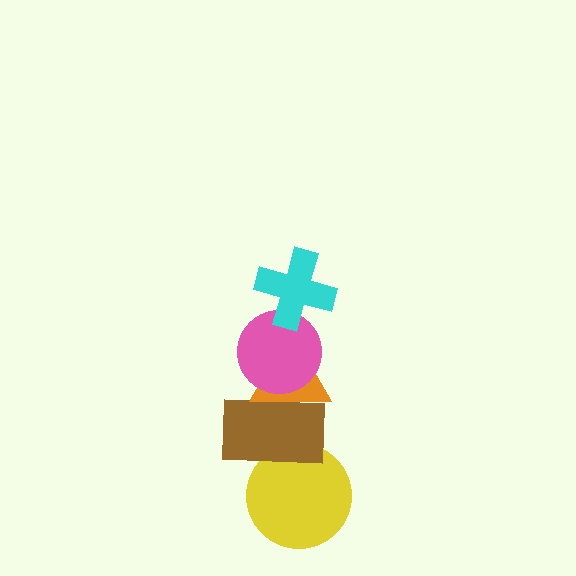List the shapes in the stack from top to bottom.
From top to bottom: the cyan cross, the pink circle, the orange triangle, the brown rectangle, the yellow circle.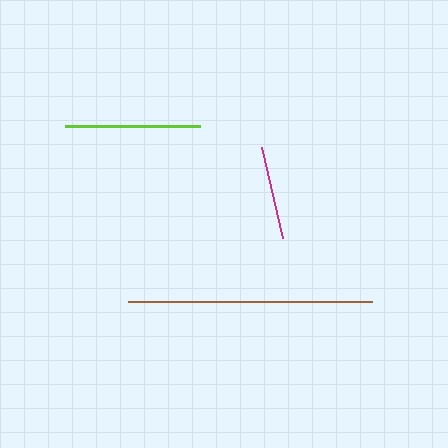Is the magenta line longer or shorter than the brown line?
The brown line is longer than the magenta line.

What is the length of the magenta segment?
The magenta segment is approximately 93 pixels long.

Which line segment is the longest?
The brown line is the longest at approximately 244 pixels.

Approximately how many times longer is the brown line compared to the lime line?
The brown line is approximately 1.8 times the length of the lime line.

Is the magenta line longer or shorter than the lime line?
The lime line is longer than the magenta line.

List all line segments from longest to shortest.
From longest to shortest: brown, lime, magenta.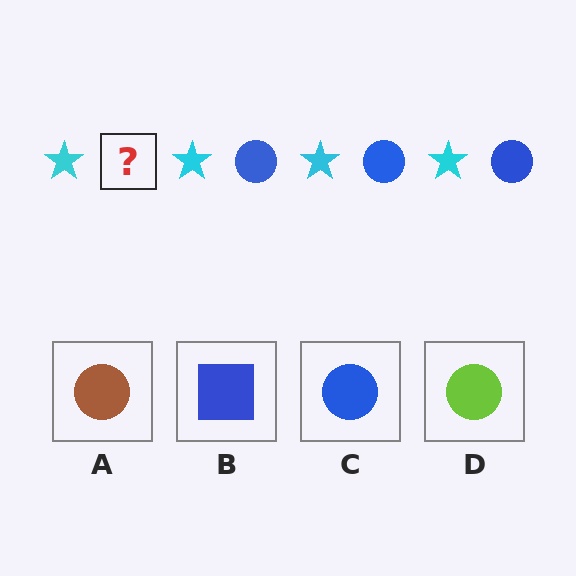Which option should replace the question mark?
Option C.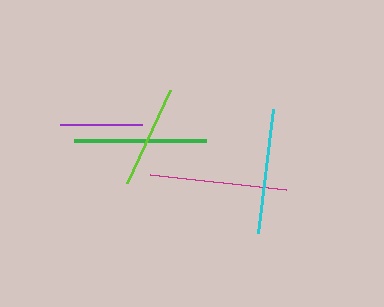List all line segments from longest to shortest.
From longest to shortest: magenta, green, cyan, lime, purple.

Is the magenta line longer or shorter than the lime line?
The magenta line is longer than the lime line.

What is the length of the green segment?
The green segment is approximately 132 pixels long.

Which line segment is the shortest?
The purple line is the shortest at approximately 82 pixels.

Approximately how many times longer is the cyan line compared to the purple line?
The cyan line is approximately 1.5 times the length of the purple line.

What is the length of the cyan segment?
The cyan segment is approximately 125 pixels long.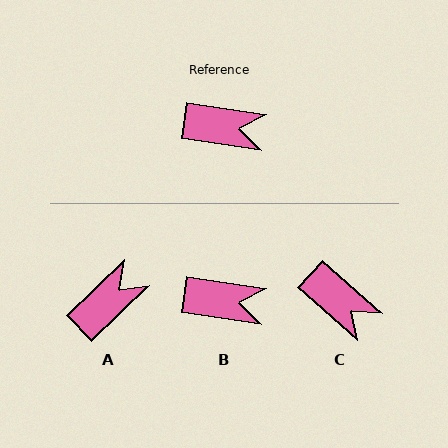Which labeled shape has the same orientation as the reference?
B.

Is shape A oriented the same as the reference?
No, it is off by about 52 degrees.